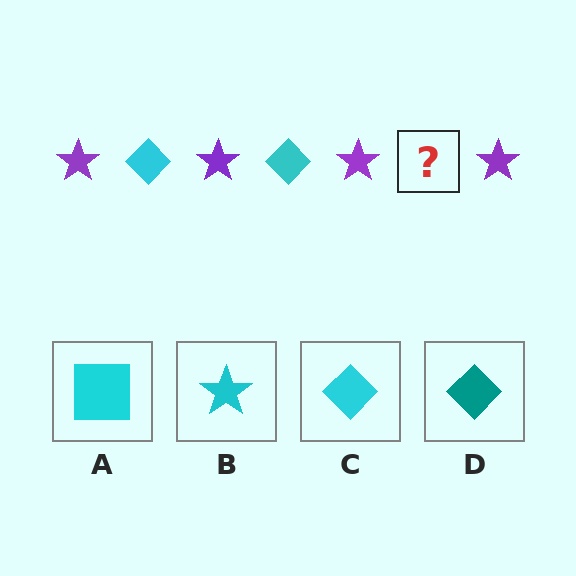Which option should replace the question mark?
Option C.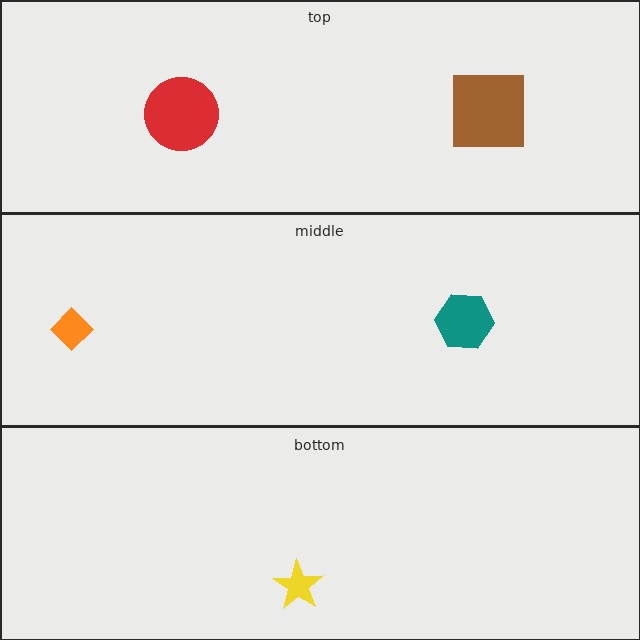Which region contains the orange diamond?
The middle region.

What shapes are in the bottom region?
The yellow star.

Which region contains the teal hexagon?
The middle region.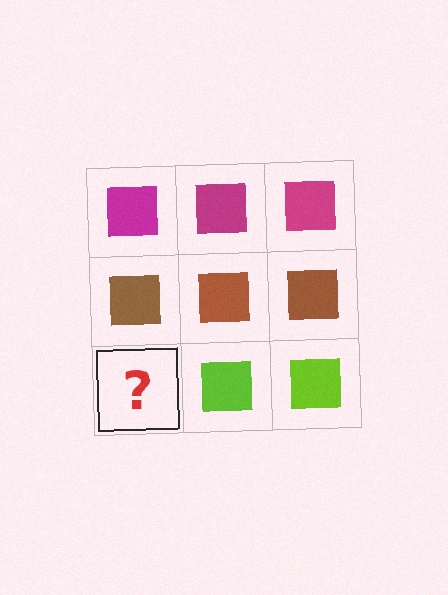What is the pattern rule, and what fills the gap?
The rule is that each row has a consistent color. The gap should be filled with a lime square.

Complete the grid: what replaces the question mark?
The question mark should be replaced with a lime square.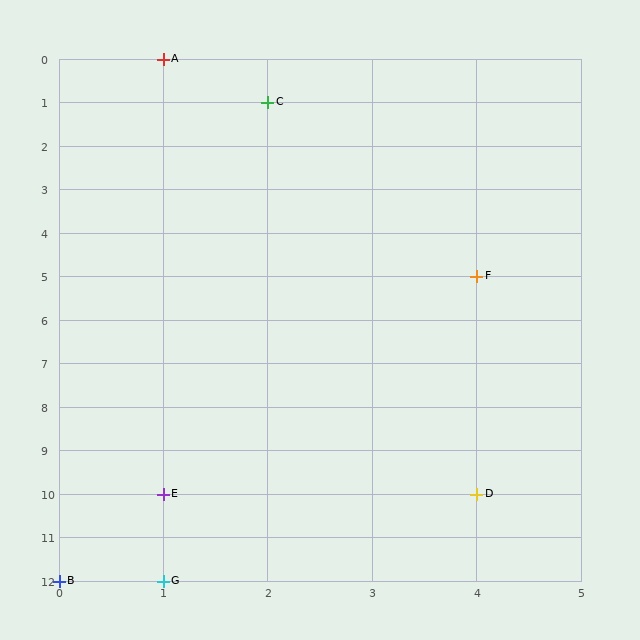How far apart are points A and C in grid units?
Points A and C are 1 column and 1 row apart (about 1.4 grid units diagonally).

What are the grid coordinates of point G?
Point G is at grid coordinates (1, 12).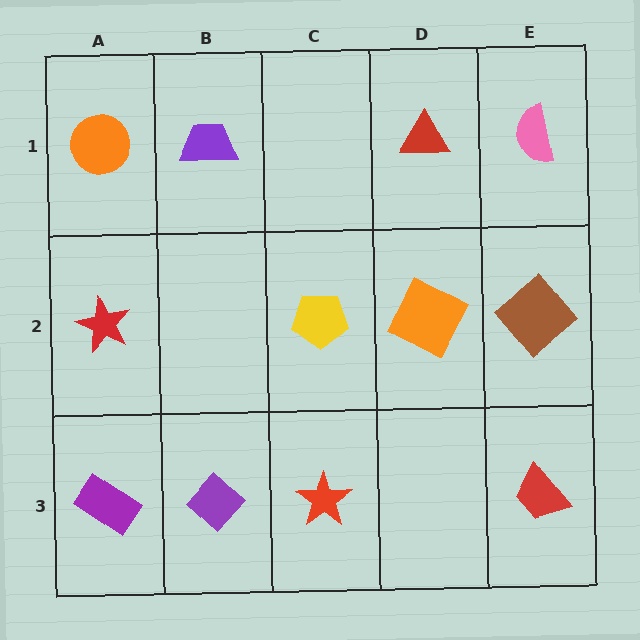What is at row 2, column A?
A red star.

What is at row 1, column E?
A pink semicircle.